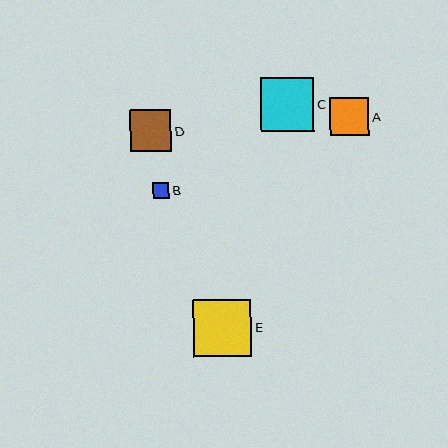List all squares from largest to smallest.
From largest to smallest: E, C, D, A, B.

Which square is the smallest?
Square B is the smallest with a size of approximately 16 pixels.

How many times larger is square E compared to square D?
Square E is approximately 1.4 times the size of square D.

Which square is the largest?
Square E is the largest with a size of approximately 58 pixels.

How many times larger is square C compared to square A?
Square C is approximately 1.4 times the size of square A.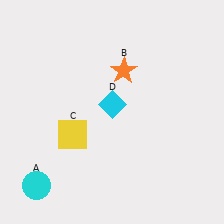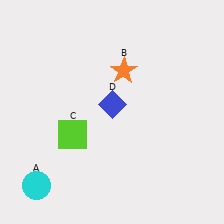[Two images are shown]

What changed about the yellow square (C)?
In Image 1, C is yellow. In Image 2, it changed to lime.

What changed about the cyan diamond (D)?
In Image 1, D is cyan. In Image 2, it changed to blue.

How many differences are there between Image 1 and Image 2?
There are 2 differences between the two images.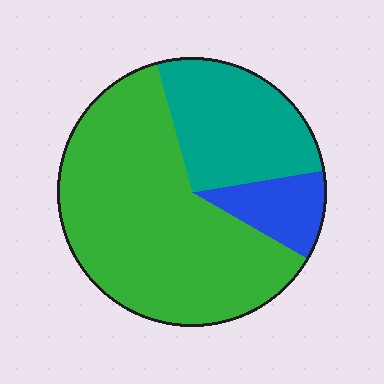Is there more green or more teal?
Green.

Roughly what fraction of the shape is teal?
Teal covers roughly 25% of the shape.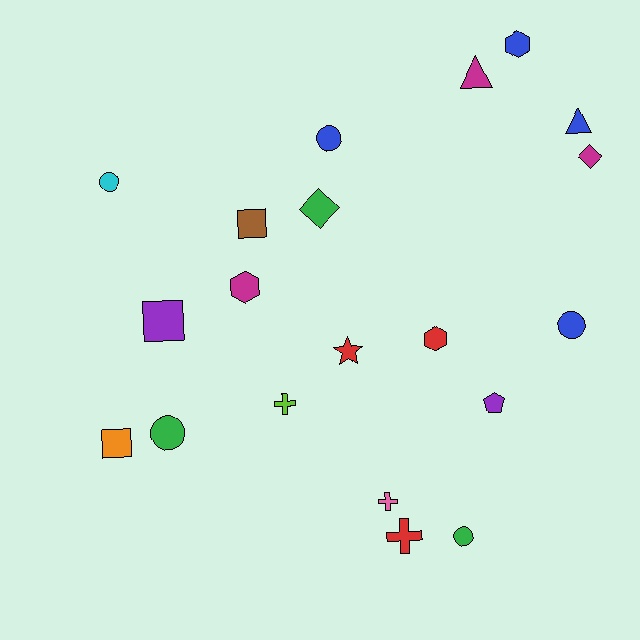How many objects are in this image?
There are 20 objects.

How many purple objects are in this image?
There are 2 purple objects.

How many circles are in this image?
There are 5 circles.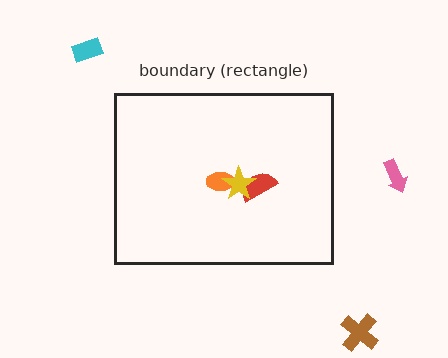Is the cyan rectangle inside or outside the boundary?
Outside.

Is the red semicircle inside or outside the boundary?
Inside.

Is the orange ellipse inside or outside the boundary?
Inside.